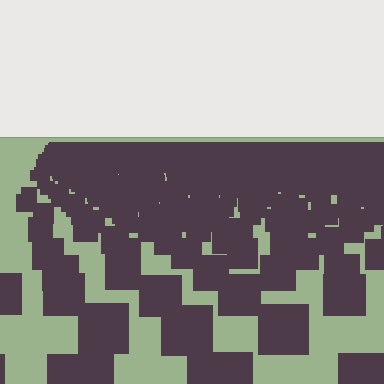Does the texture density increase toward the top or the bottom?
Density increases toward the top.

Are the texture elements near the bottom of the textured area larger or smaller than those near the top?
Larger. Near the bottom, elements are closer to the viewer and appear at a bigger on-screen size.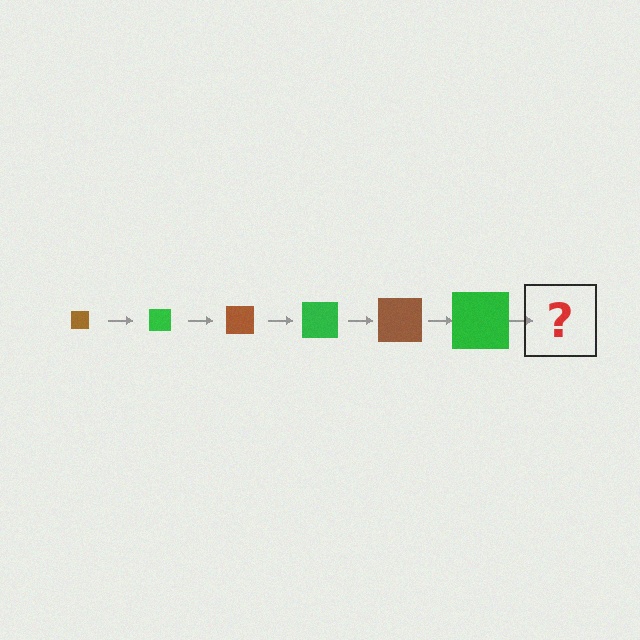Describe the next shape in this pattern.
It should be a brown square, larger than the previous one.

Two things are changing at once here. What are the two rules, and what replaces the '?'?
The two rules are that the square grows larger each step and the color cycles through brown and green. The '?' should be a brown square, larger than the previous one.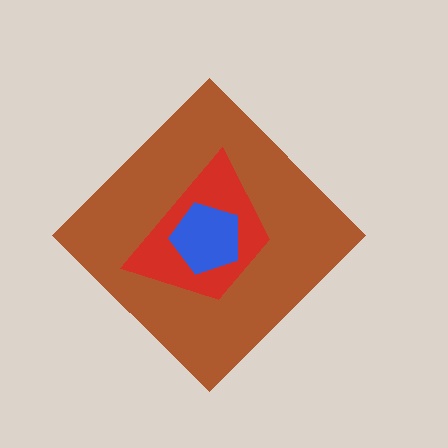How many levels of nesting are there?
3.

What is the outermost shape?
The brown diamond.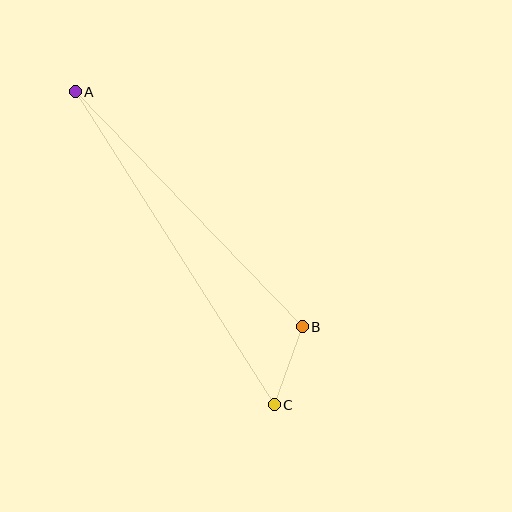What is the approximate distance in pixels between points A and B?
The distance between A and B is approximately 327 pixels.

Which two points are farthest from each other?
Points A and C are farthest from each other.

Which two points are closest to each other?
Points B and C are closest to each other.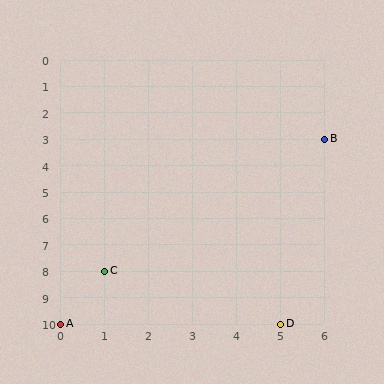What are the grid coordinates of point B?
Point B is at grid coordinates (6, 3).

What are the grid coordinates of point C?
Point C is at grid coordinates (1, 8).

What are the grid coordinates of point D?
Point D is at grid coordinates (5, 10).